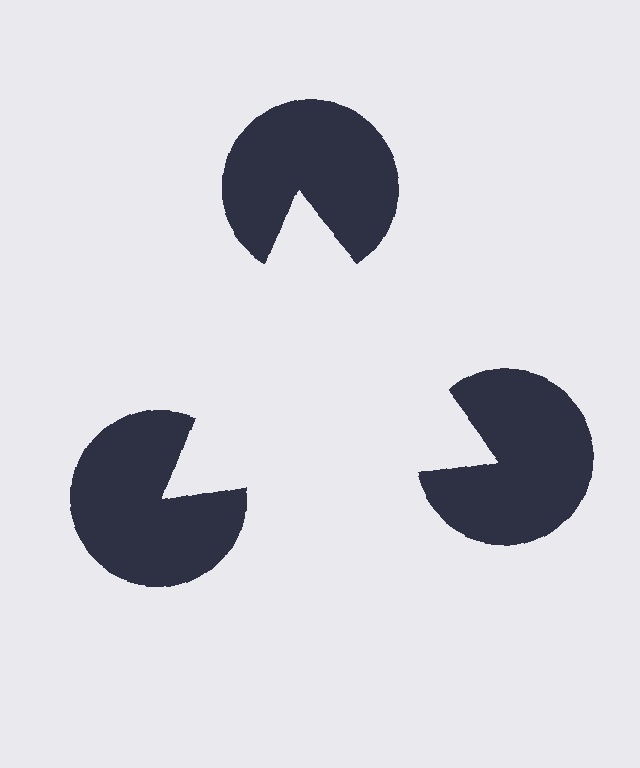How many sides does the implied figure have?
3 sides.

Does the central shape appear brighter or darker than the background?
It typically appears slightly brighter than the background, even though no actual brightness change is drawn.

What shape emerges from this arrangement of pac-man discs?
An illusory triangle — its edges are inferred from the aligned wedge cuts in the pac-man discs, not physically drawn.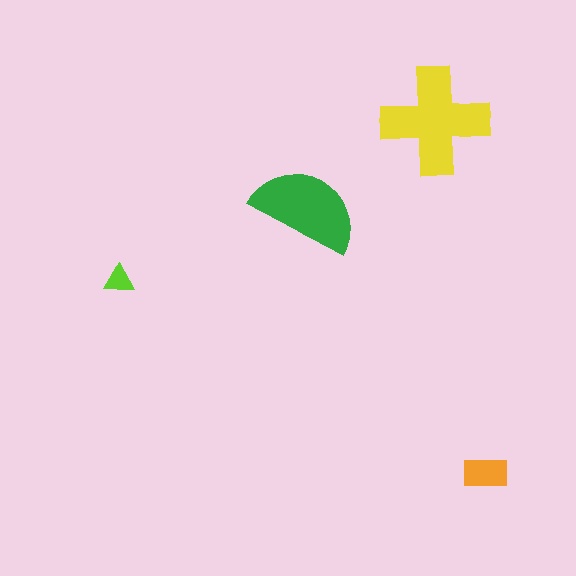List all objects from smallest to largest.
The lime triangle, the orange rectangle, the green semicircle, the yellow cross.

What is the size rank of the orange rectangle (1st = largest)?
3rd.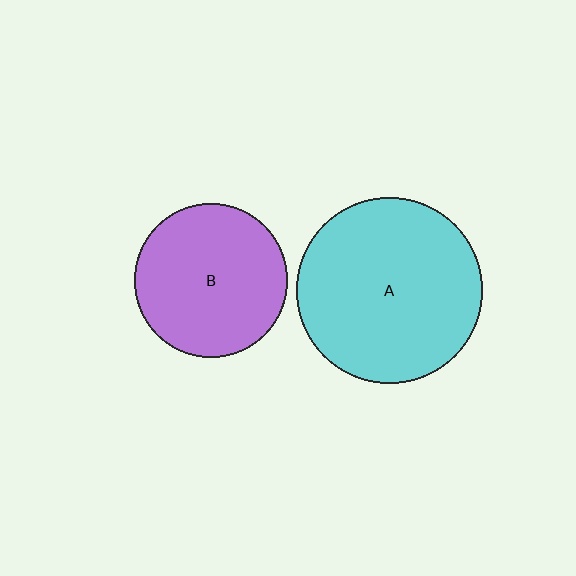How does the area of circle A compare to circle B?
Approximately 1.5 times.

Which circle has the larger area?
Circle A (cyan).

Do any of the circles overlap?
No, none of the circles overlap.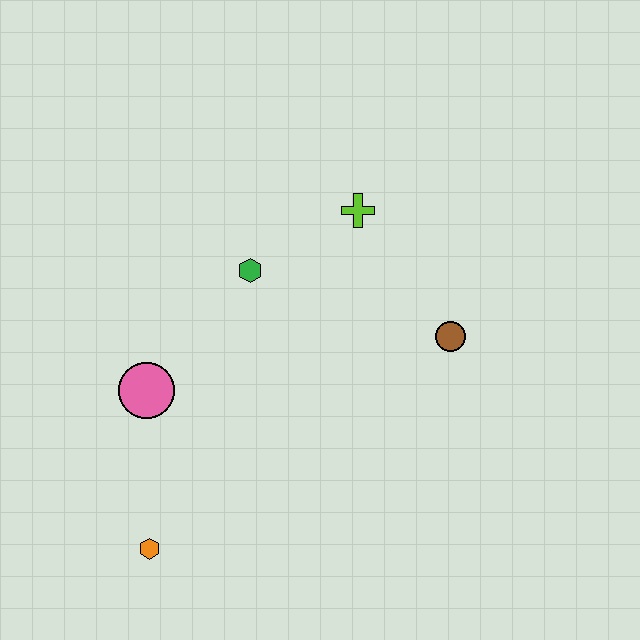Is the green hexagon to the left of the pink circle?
No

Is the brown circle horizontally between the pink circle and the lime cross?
No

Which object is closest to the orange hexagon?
The pink circle is closest to the orange hexagon.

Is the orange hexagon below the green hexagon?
Yes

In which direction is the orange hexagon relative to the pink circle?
The orange hexagon is below the pink circle.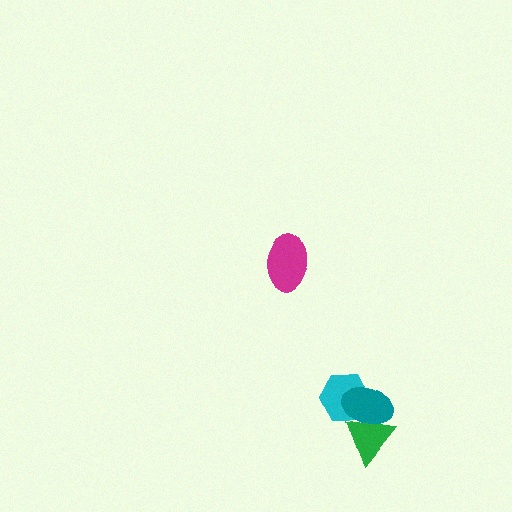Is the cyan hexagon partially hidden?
Yes, it is partially covered by another shape.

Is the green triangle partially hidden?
No, no other shape covers it.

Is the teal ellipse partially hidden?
Yes, it is partially covered by another shape.